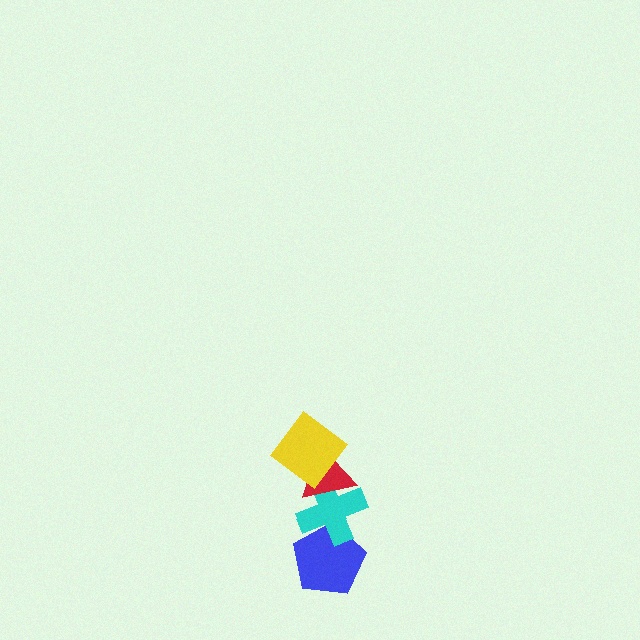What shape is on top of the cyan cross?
The red triangle is on top of the cyan cross.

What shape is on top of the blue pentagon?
The cyan cross is on top of the blue pentagon.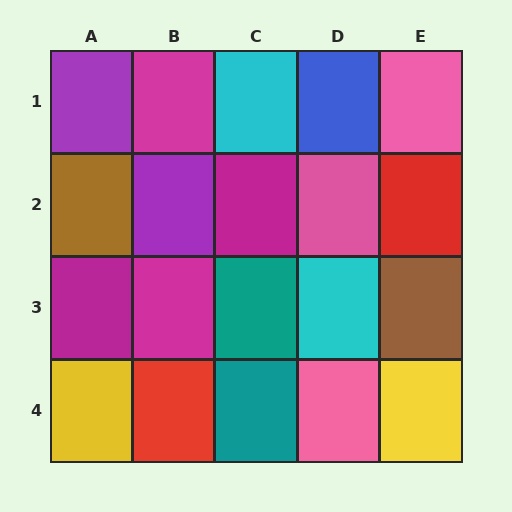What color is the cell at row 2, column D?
Pink.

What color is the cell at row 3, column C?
Teal.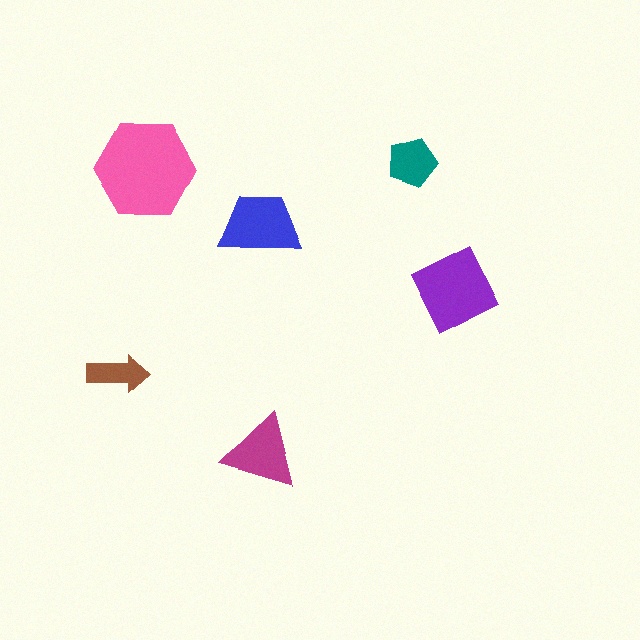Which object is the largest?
The pink hexagon.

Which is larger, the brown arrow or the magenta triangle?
The magenta triangle.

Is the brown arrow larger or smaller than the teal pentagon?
Smaller.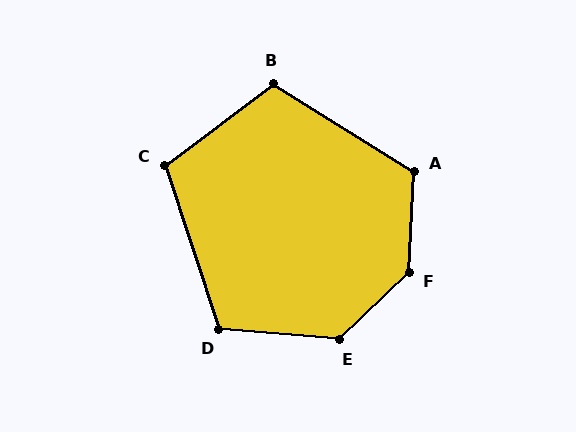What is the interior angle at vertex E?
Approximately 132 degrees (obtuse).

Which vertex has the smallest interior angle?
C, at approximately 109 degrees.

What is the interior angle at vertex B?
Approximately 111 degrees (obtuse).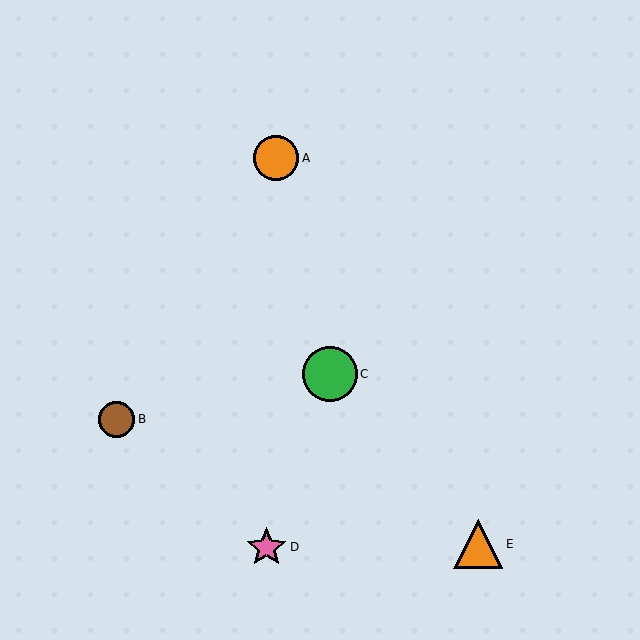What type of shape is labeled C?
Shape C is a green circle.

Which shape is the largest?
The green circle (labeled C) is the largest.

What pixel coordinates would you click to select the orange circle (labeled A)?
Click at (276, 158) to select the orange circle A.